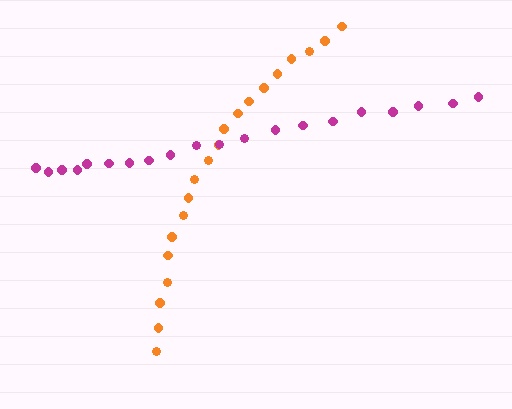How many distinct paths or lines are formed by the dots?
There are 2 distinct paths.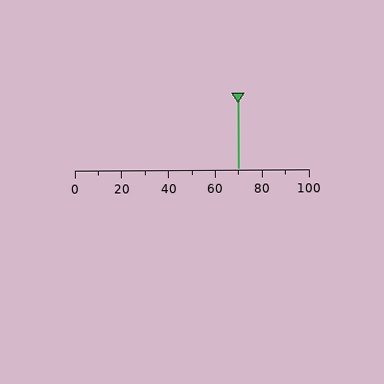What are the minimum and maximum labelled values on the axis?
The axis runs from 0 to 100.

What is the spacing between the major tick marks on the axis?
The major ticks are spaced 20 apart.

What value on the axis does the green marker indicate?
The marker indicates approximately 70.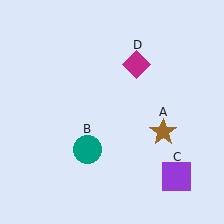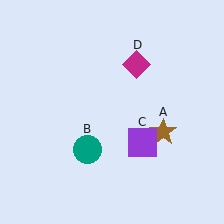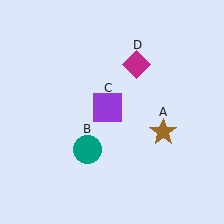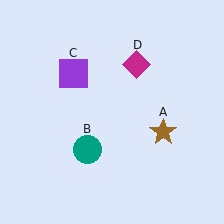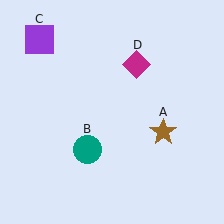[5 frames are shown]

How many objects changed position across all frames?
1 object changed position: purple square (object C).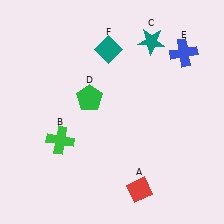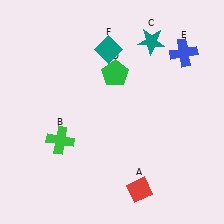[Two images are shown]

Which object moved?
The green pentagon (D) moved right.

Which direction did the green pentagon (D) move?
The green pentagon (D) moved right.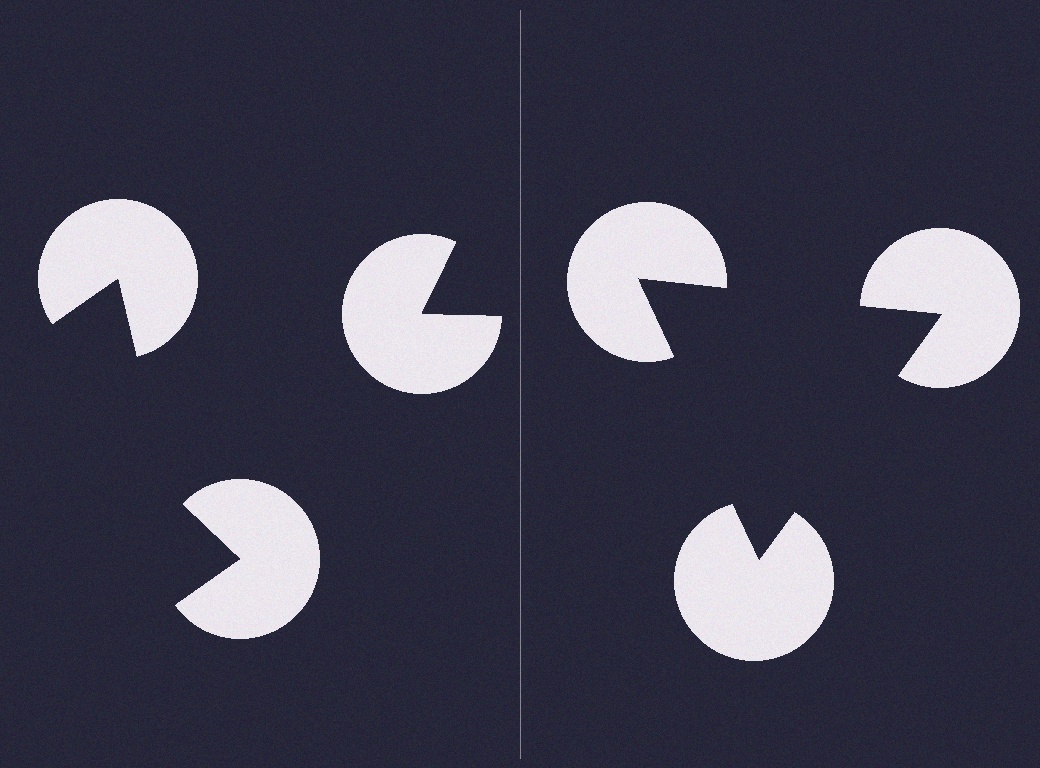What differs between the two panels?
The pac-man discs are positioned identically on both sides; only the wedge orientations differ. On the right they align to a triangle; on the left they are misaligned.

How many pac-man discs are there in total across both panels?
6 — 3 on each side.